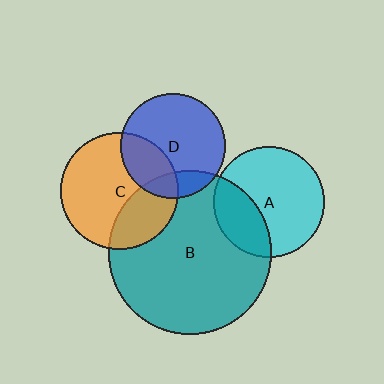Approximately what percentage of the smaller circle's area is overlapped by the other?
Approximately 30%.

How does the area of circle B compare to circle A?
Approximately 2.2 times.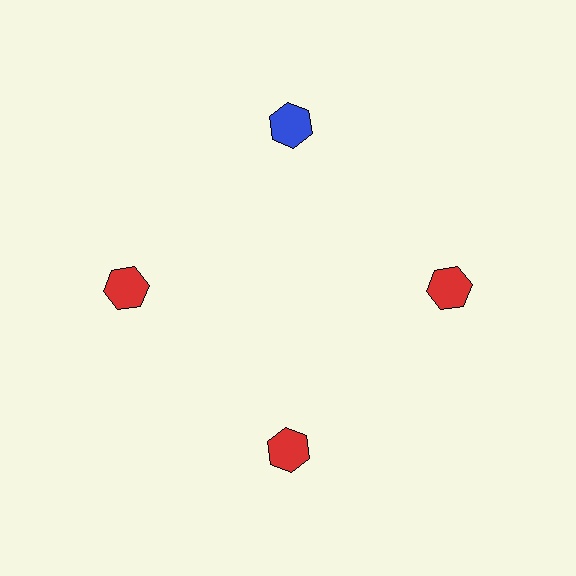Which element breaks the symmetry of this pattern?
The blue hexagon at roughly the 12 o'clock position breaks the symmetry. All other shapes are red hexagons.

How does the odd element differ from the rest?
It has a different color: blue instead of red.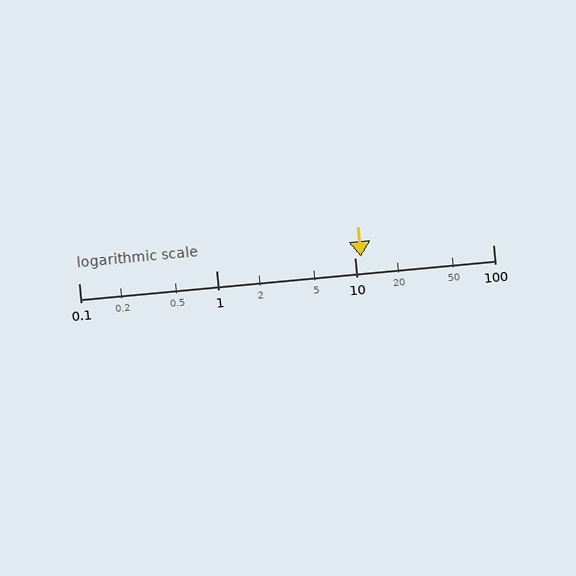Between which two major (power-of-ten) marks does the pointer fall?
The pointer is between 10 and 100.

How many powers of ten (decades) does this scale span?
The scale spans 3 decades, from 0.1 to 100.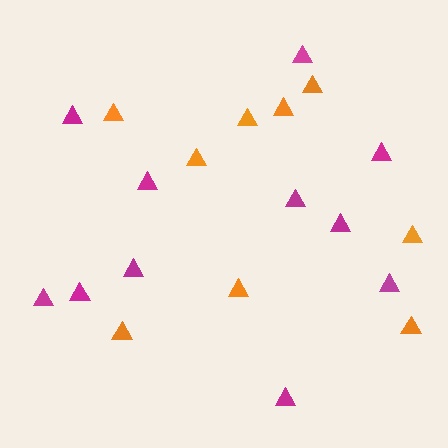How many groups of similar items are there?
There are 2 groups: one group of orange triangles (9) and one group of magenta triangles (11).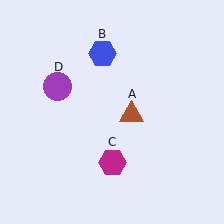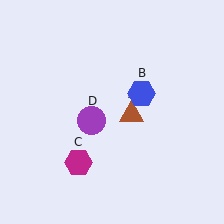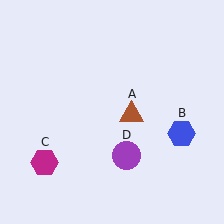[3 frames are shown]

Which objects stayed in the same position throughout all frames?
Brown triangle (object A) remained stationary.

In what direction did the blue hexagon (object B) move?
The blue hexagon (object B) moved down and to the right.